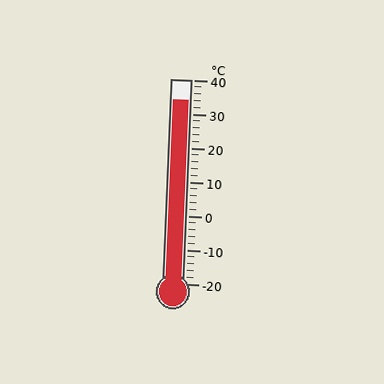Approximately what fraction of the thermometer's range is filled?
The thermometer is filled to approximately 90% of its range.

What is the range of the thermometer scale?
The thermometer scale ranges from -20°C to 40°C.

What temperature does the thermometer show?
The thermometer shows approximately 34°C.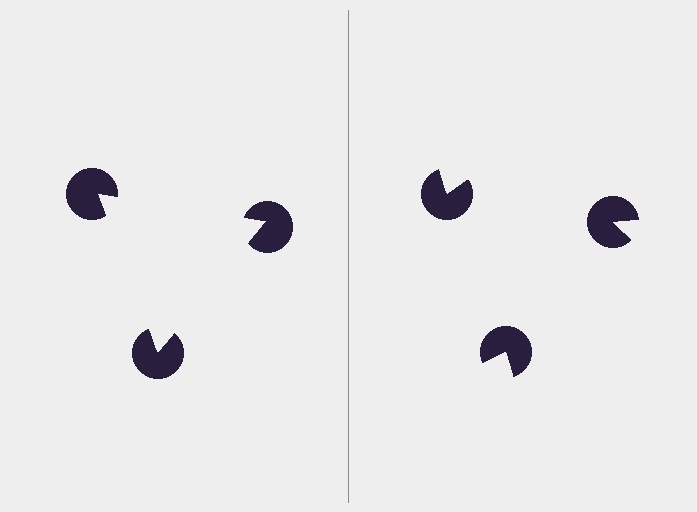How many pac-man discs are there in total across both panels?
6 — 3 on each side.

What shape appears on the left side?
An illusory triangle.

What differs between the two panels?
The pac-man discs are positioned identically on both sides; only the wedge orientations differ. On the left they align to a triangle; on the right they are misaligned.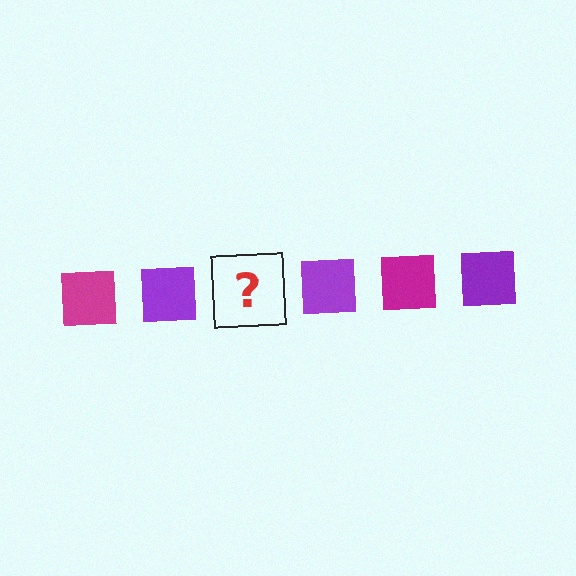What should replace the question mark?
The question mark should be replaced with a magenta square.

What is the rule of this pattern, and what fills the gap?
The rule is that the pattern cycles through magenta, purple squares. The gap should be filled with a magenta square.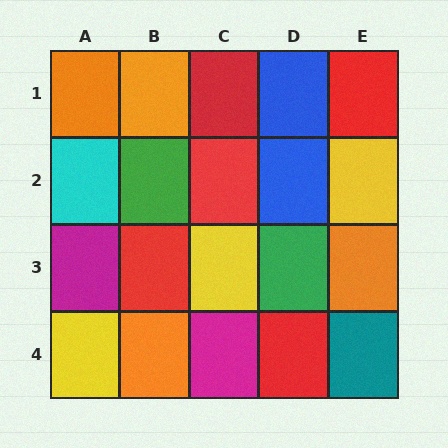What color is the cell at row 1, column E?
Red.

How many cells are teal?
1 cell is teal.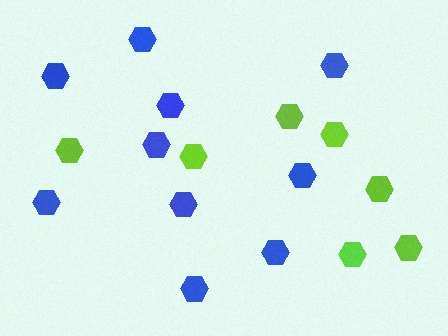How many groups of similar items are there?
There are 2 groups: one group of blue hexagons (10) and one group of lime hexagons (7).